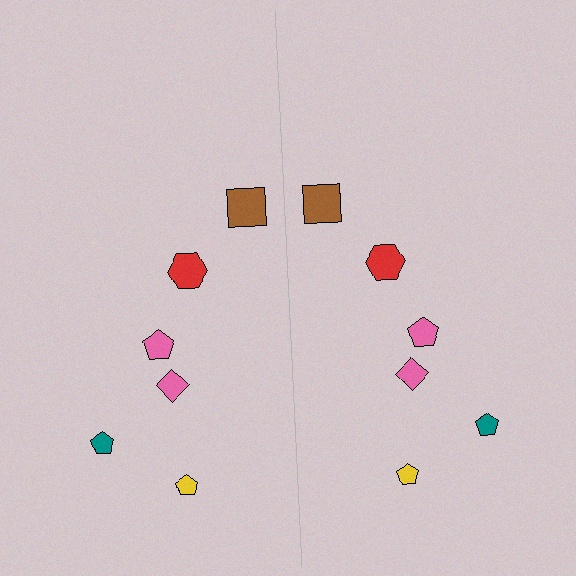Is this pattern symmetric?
Yes, this pattern has bilateral (reflection) symmetry.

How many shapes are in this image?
There are 12 shapes in this image.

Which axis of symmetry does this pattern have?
The pattern has a vertical axis of symmetry running through the center of the image.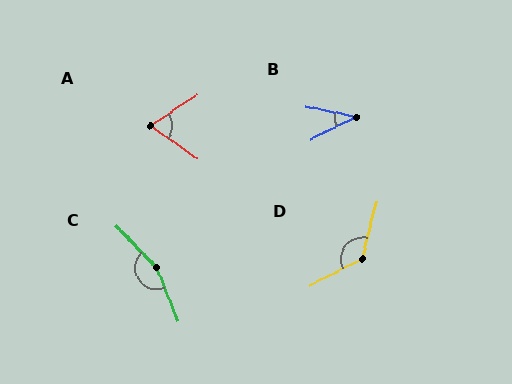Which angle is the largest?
C, at approximately 158 degrees.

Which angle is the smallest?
B, at approximately 37 degrees.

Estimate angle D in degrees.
Approximately 132 degrees.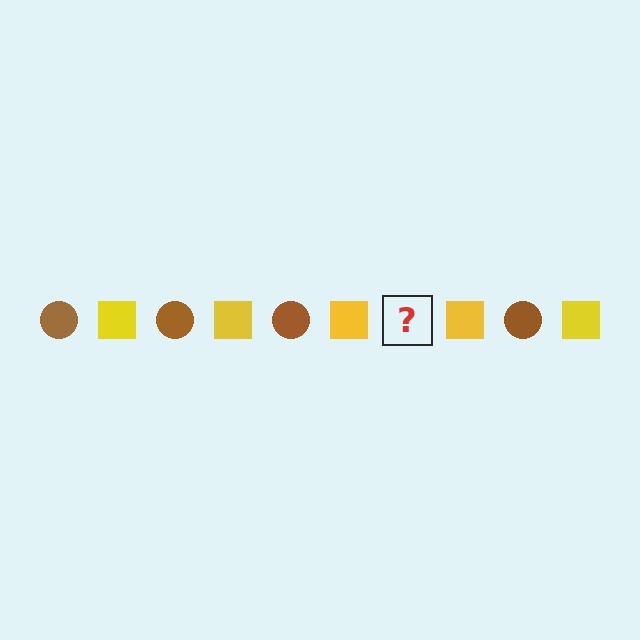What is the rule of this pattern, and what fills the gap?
The rule is that the pattern alternates between brown circle and yellow square. The gap should be filled with a brown circle.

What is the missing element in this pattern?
The missing element is a brown circle.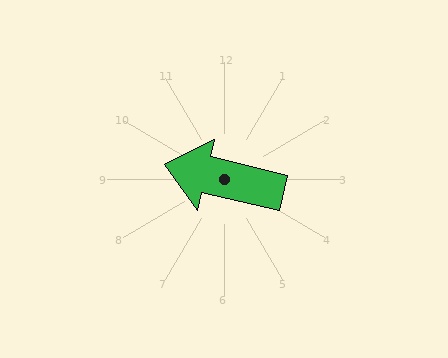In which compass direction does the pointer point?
West.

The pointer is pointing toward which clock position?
Roughly 9 o'clock.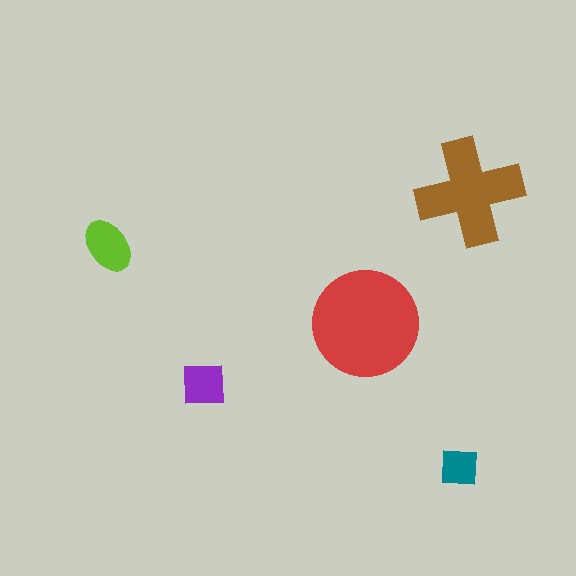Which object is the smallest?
The teal square.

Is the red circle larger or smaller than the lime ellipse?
Larger.